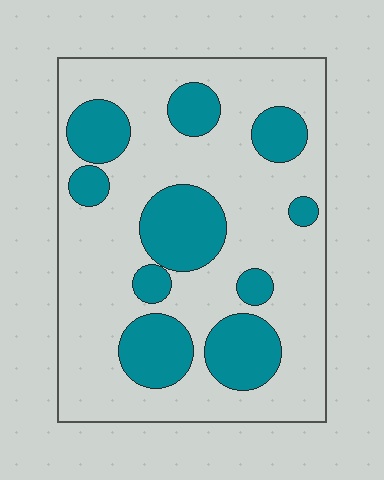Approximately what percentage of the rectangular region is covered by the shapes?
Approximately 30%.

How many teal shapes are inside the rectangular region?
10.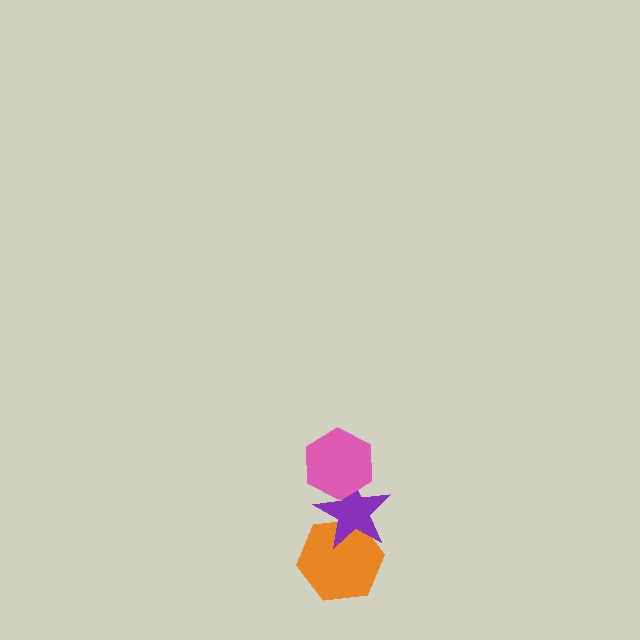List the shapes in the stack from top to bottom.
From top to bottom: the pink hexagon, the purple star, the orange hexagon.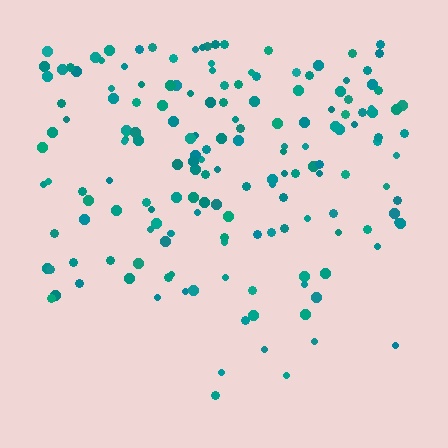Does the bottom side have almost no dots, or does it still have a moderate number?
Still a moderate number, just noticeably fewer than the top.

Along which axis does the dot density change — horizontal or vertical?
Vertical.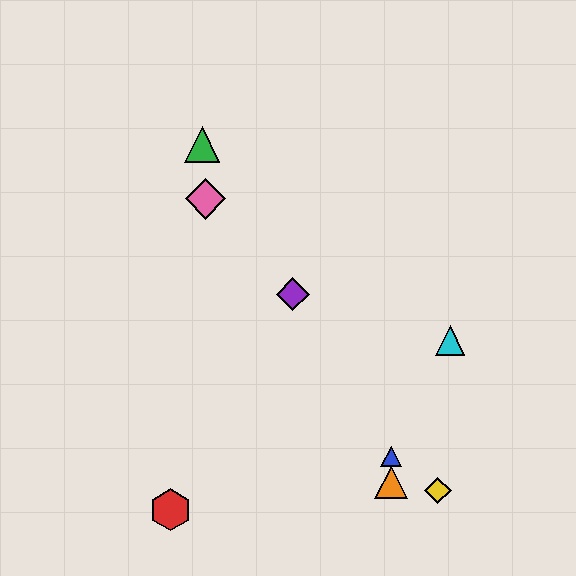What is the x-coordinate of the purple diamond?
The purple diamond is at x≈293.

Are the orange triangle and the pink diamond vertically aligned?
No, the orange triangle is at x≈391 and the pink diamond is at x≈206.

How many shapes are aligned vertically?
2 shapes (the blue triangle, the orange triangle) are aligned vertically.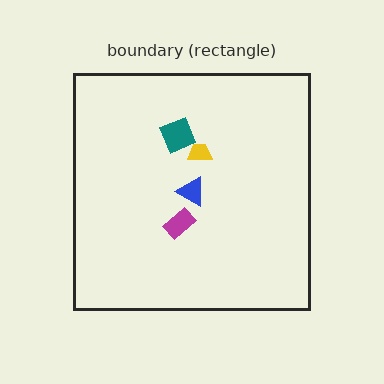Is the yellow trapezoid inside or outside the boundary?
Inside.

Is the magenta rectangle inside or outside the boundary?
Inside.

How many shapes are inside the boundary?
4 inside, 0 outside.